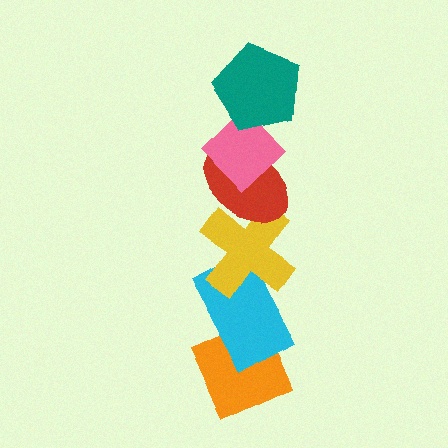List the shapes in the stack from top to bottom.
From top to bottom: the teal pentagon, the pink diamond, the red ellipse, the yellow cross, the cyan rectangle, the orange diamond.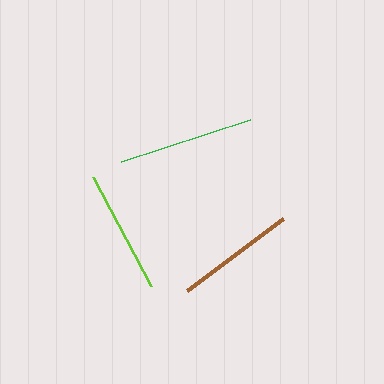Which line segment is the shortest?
The brown line is the shortest at approximately 120 pixels.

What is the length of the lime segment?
The lime segment is approximately 124 pixels long.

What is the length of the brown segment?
The brown segment is approximately 120 pixels long.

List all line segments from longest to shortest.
From longest to shortest: green, lime, brown.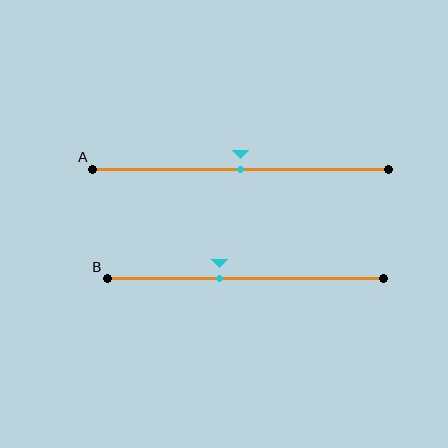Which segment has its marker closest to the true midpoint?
Segment A has its marker closest to the true midpoint.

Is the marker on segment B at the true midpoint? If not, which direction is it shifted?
No, the marker on segment B is shifted to the left by about 9% of the segment length.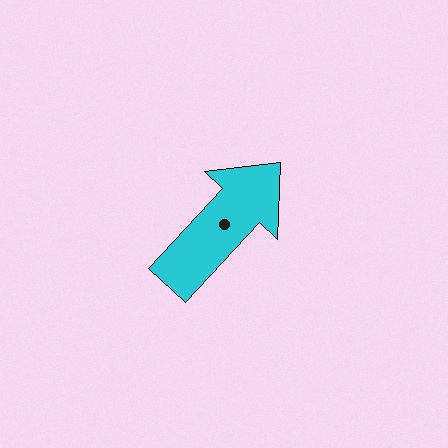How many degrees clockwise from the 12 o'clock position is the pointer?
Approximately 43 degrees.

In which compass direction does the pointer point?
Northeast.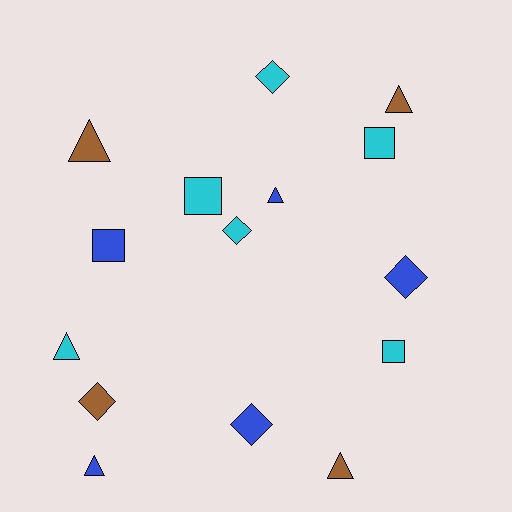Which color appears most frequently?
Cyan, with 6 objects.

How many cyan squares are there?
There are 3 cyan squares.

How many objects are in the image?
There are 15 objects.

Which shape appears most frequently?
Triangle, with 6 objects.